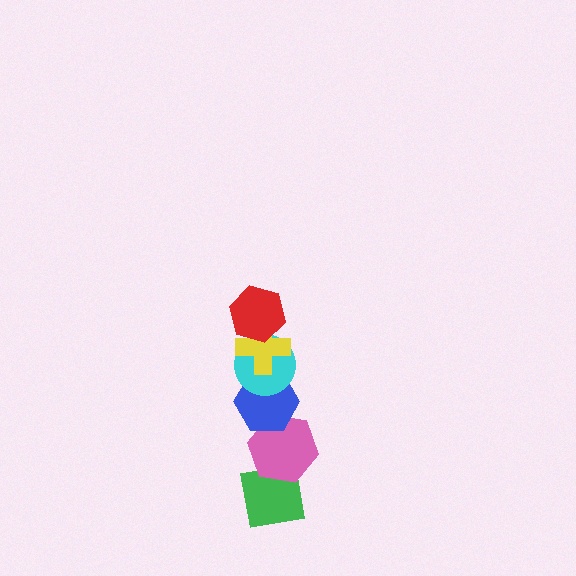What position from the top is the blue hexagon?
The blue hexagon is 4th from the top.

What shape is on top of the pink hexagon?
The blue hexagon is on top of the pink hexagon.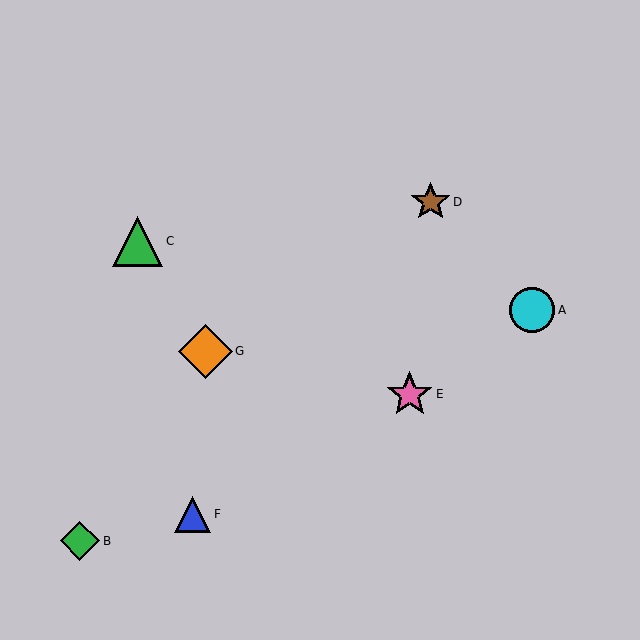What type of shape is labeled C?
Shape C is a green triangle.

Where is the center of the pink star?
The center of the pink star is at (410, 394).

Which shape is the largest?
The orange diamond (labeled G) is the largest.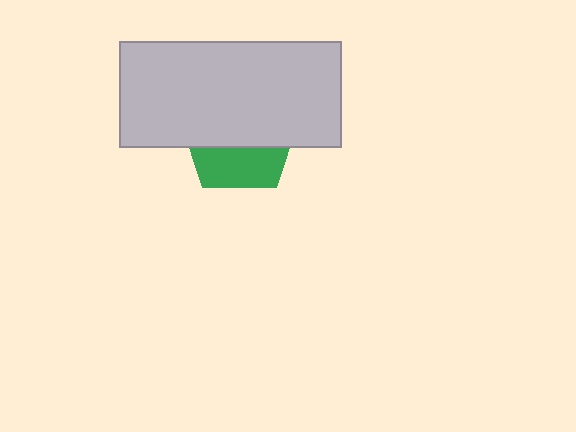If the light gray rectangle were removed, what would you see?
You would see the complete green pentagon.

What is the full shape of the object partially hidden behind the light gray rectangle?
The partially hidden object is a green pentagon.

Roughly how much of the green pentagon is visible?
A small part of it is visible (roughly 37%).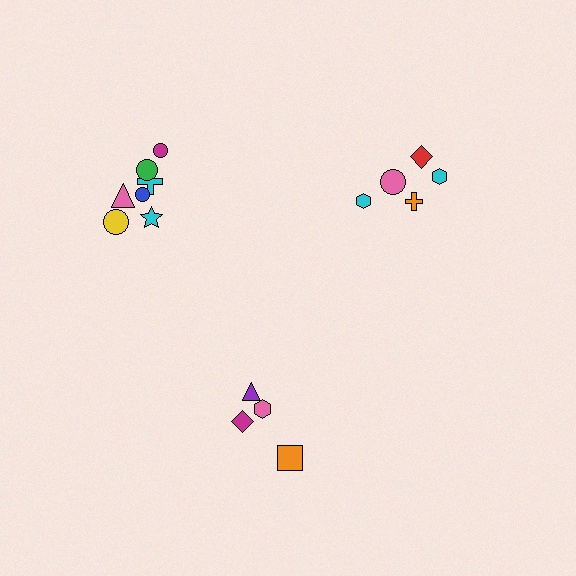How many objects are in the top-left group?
There are 7 objects.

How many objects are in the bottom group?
There are 4 objects.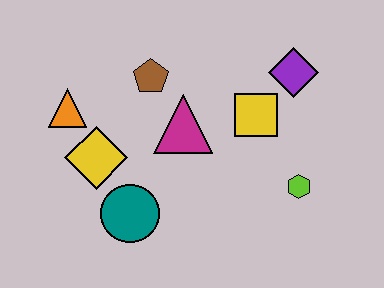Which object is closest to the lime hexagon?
The yellow square is closest to the lime hexagon.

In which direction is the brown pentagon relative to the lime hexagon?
The brown pentagon is to the left of the lime hexagon.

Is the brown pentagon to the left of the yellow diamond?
No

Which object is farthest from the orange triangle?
The lime hexagon is farthest from the orange triangle.